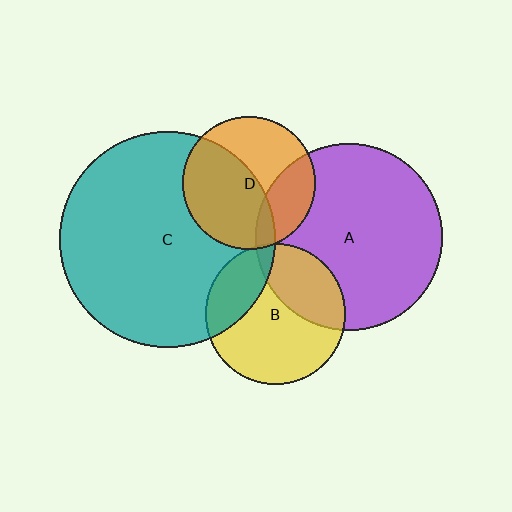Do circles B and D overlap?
Yes.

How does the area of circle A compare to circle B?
Approximately 1.8 times.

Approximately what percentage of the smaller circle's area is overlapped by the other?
Approximately 5%.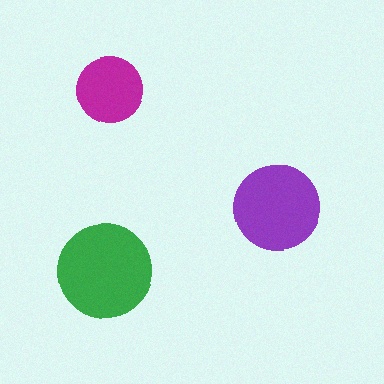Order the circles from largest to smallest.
the green one, the purple one, the magenta one.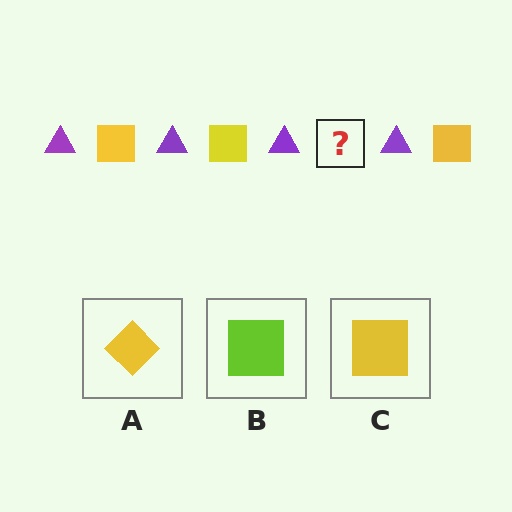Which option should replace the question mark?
Option C.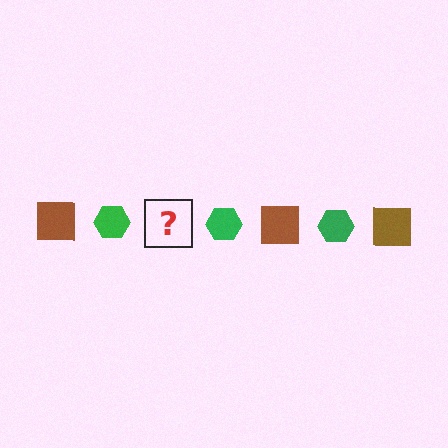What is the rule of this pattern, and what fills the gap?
The rule is that the pattern alternates between brown square and green hexagon. The gap should be filled with a brown square.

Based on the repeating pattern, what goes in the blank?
The blank should be a brown square.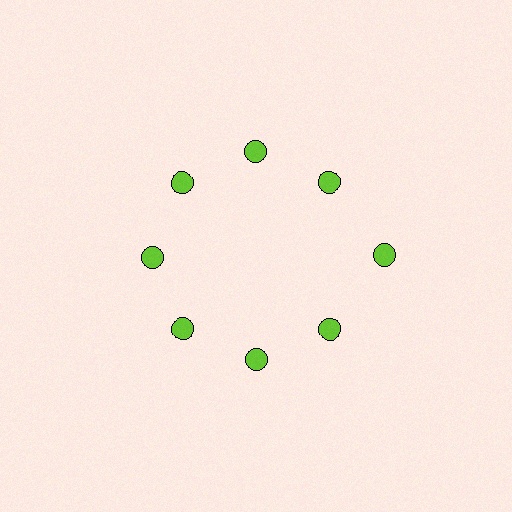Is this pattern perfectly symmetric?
No. The 8 lime circles are arranged in a ring, but one element near the 3 o'clock position is pushed outward from the center, breaking the 8-fold rotational symmetry.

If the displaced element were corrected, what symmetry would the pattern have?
It would have 8-fold rotational symmetry — the pattern would map onto itself every 45 degrees.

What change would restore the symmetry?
The symmetry would be restored by moving it inward, back onto the ring so that all 8 circles sit at equal angles and equal distance from the center.